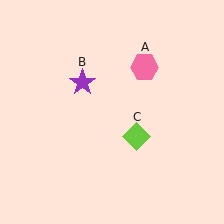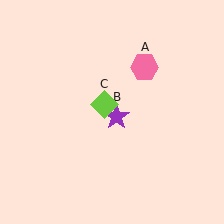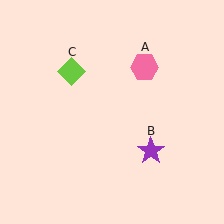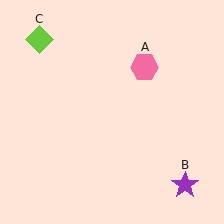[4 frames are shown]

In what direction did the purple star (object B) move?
The purple star (object B) moved down and to the right.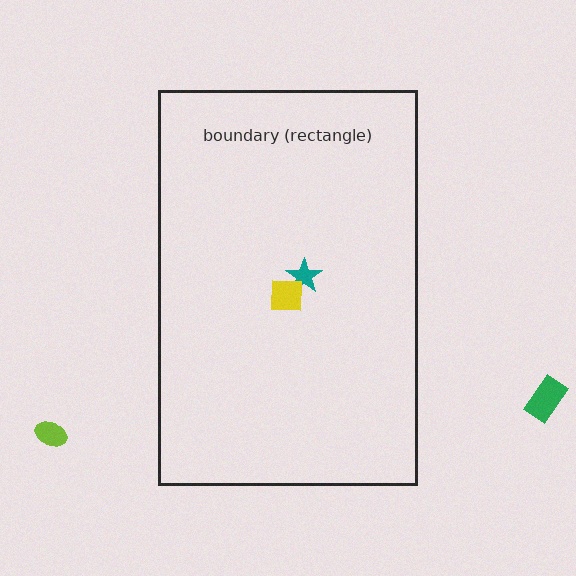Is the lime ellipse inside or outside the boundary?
Outside.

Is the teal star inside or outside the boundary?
Inside.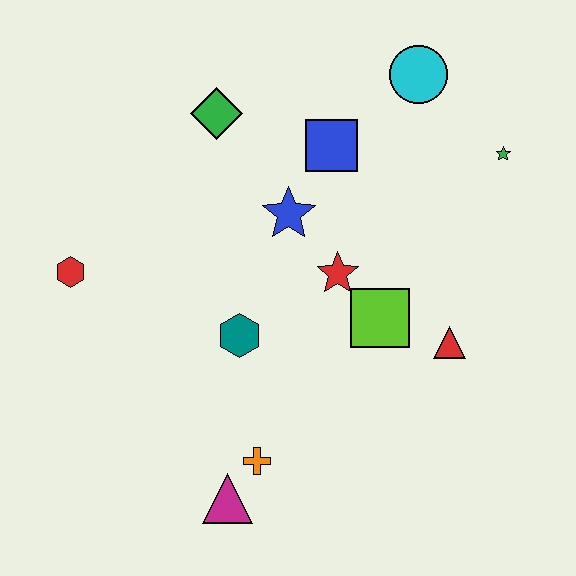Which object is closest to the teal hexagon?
The red star is closest to the teal hexagon.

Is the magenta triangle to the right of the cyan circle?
No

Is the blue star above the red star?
Yes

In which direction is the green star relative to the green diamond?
The green star is to the right of the green diamond.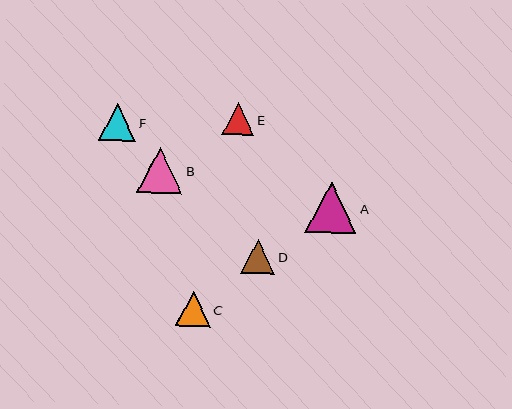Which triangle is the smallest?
Triangle E is the smallest with a size of approximately 32 pixels.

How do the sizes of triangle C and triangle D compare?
Triangle C and triangle D are approximately the same size.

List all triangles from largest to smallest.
From largest to smallest: A, B, F, C, D, E.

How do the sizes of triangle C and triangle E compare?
Triangle C and triangle E are approximately the same size.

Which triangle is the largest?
Triangle A is the largest with a size of approximately 51 pixels.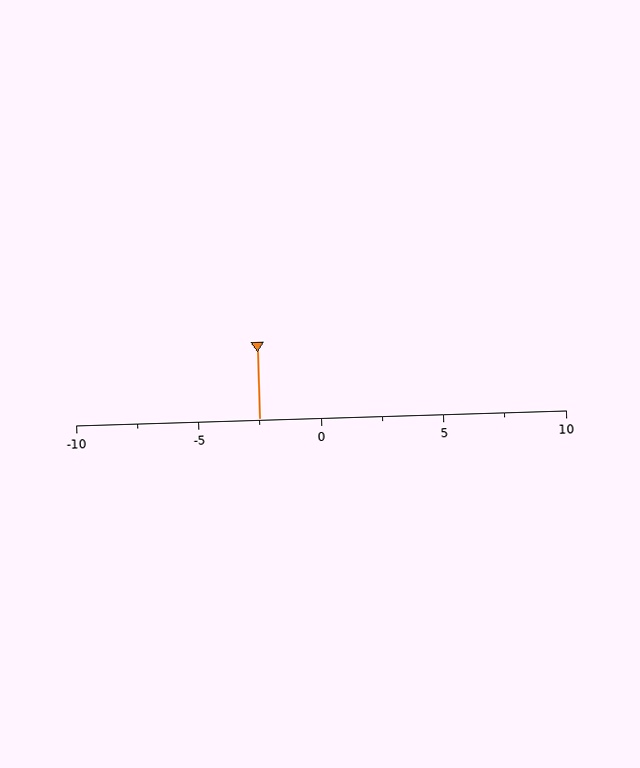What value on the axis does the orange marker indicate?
The marker indicates approximately -2.5.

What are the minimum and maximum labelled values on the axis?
The axis runs from -10 to 10.